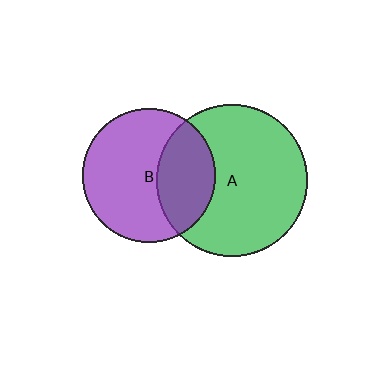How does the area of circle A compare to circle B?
Approximately 1.3 times.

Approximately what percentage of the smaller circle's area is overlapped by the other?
Approximately 35%.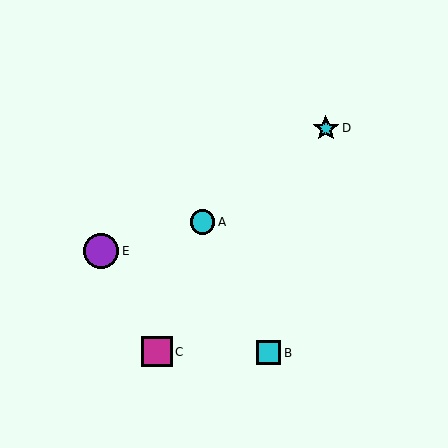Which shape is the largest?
The purple circle (labeled E) is the largest.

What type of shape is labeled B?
Shape B is a cyan square.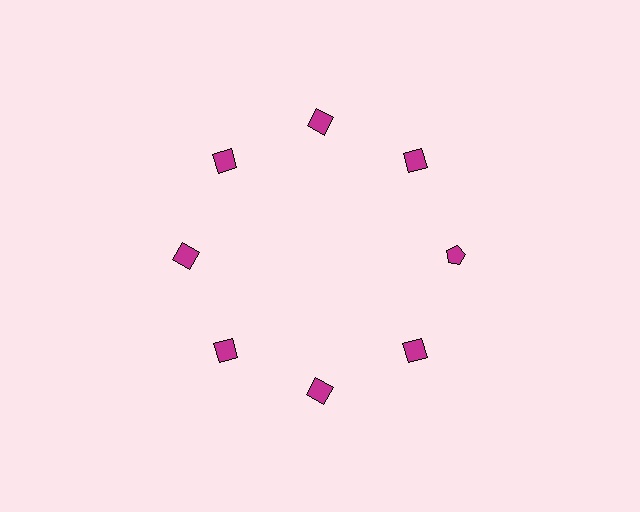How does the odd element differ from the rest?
It has a different shape: pentagon instead of square.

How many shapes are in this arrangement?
There are 8 shapes arranged in a ring pattern.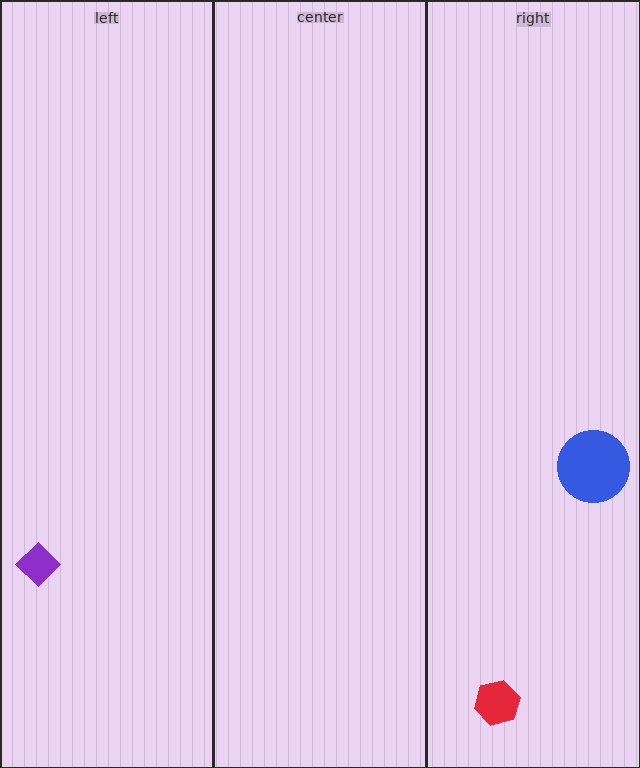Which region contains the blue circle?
The right region.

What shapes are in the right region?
The red hexagon, the blue circle.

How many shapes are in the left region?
1.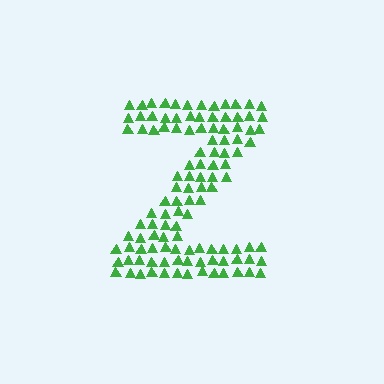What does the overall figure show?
The overall figure shows the letter Z.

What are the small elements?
The small elements are triangles.